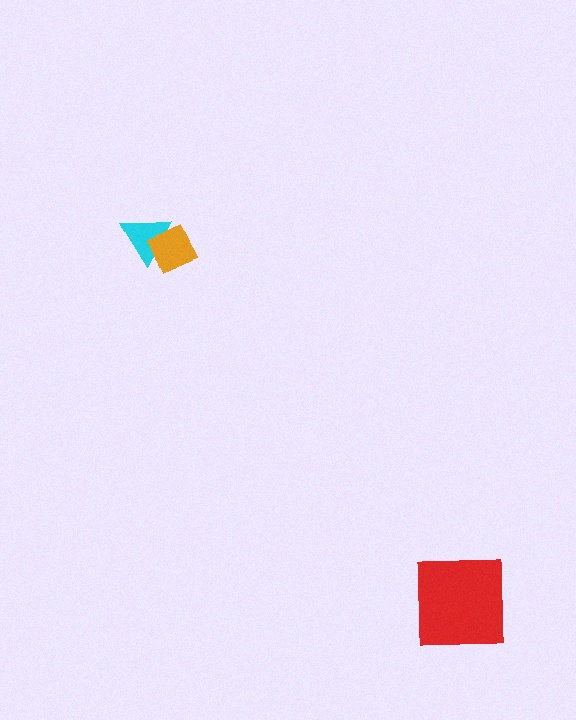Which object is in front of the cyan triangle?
The orange diamond is in front of the cyan triangle.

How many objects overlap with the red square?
0 objects overlap with the red square.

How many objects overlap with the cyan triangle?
1 object overlaps with the cyan triangle.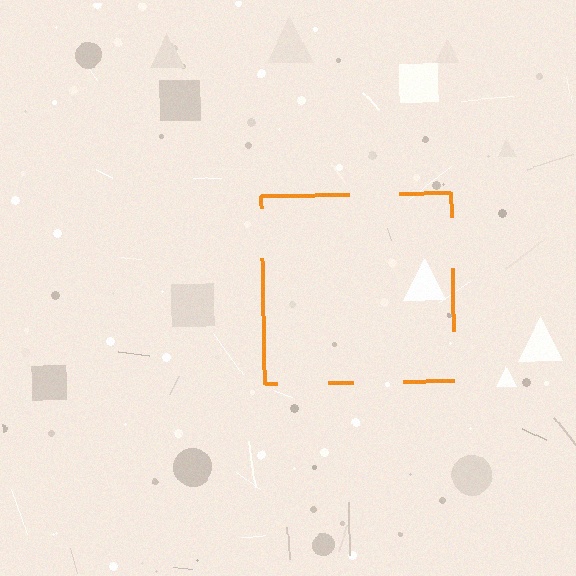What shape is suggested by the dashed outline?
The dashed outline suggests a square.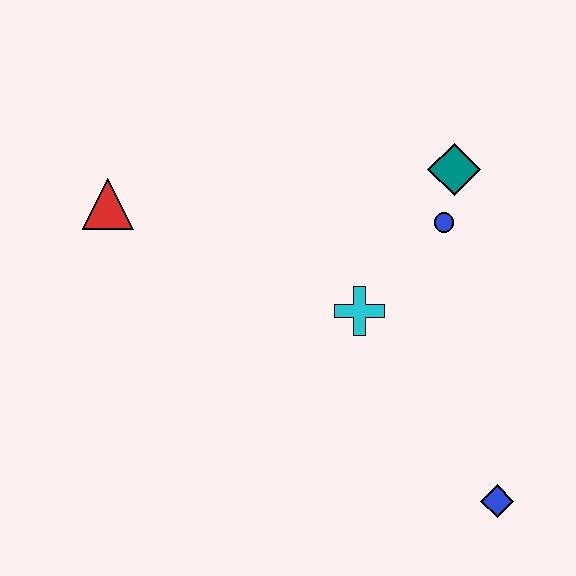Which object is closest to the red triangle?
The cyan cross is closest to the red triangle.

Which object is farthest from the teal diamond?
The red triangle is farthest from the teal diamond.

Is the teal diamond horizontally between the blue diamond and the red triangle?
Yes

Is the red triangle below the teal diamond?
Yes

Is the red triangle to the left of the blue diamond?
Yes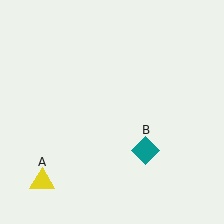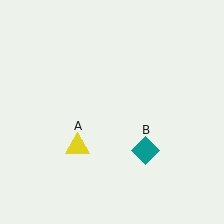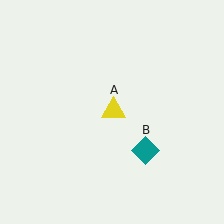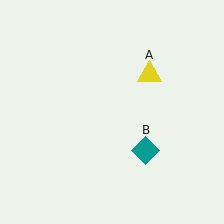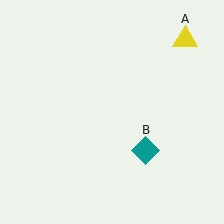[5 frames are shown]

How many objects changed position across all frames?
1 object changed position: yellow triangle (object A).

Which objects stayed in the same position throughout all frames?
Teal diamond (object B) remained stationary.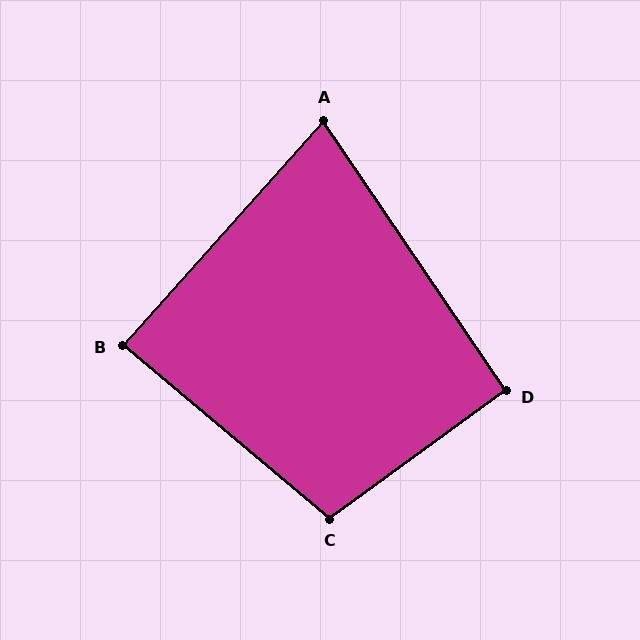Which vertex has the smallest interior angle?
A, at approximately 76 degrees.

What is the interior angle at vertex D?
Approximately 92 degrees (approximately right).